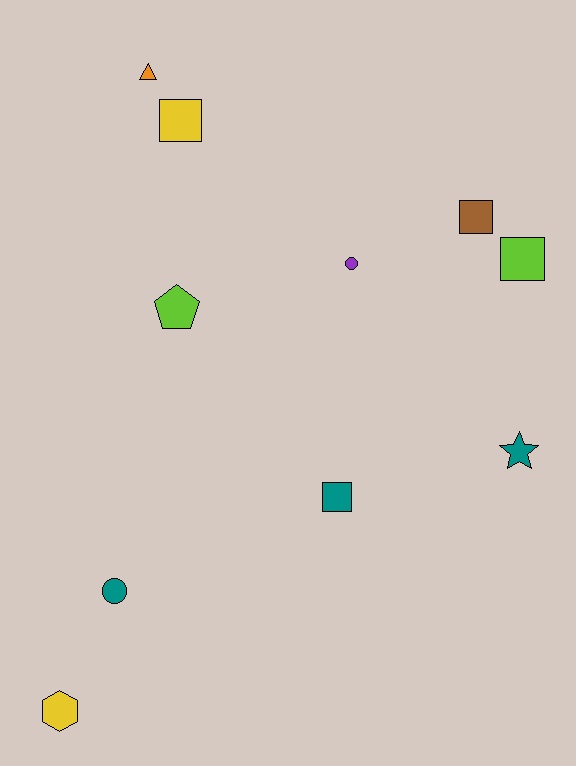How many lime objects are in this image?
There are 2 lime objects.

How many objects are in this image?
There are 10 objects.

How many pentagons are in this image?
There is 1 pentagon.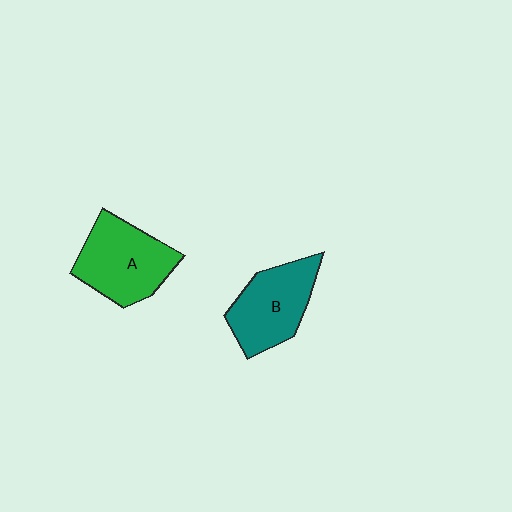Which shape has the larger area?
Shape A (green).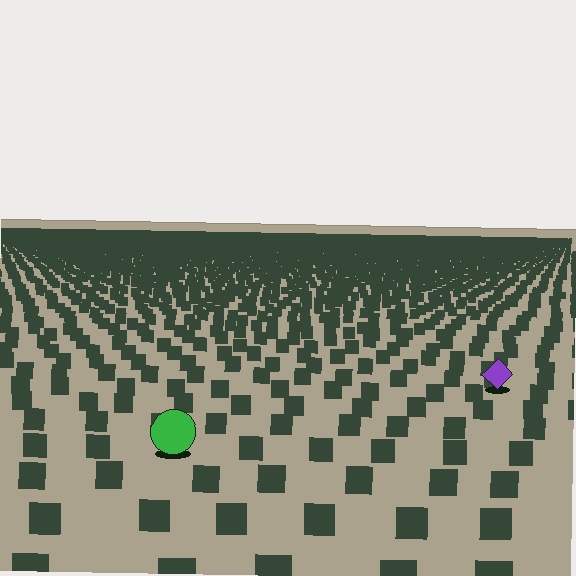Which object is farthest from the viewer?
The purple diamond is farthest from the viewer. It appears smaller and the ground texture around it is denser.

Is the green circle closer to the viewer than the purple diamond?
Yes. The green circle is closer — you can tell from the texture gradient: the ground texture is coarser near it.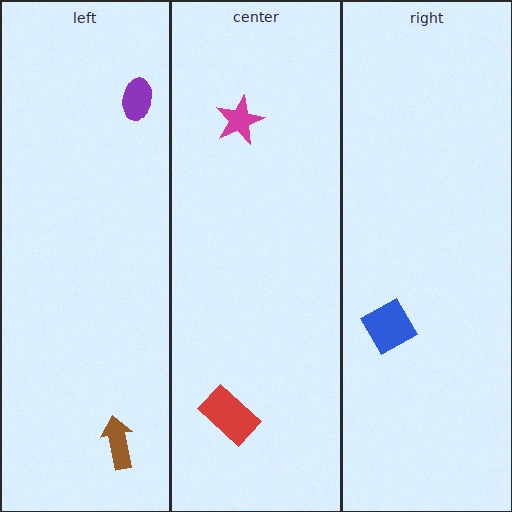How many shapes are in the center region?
2.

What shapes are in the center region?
The magenta star, the red rectangle.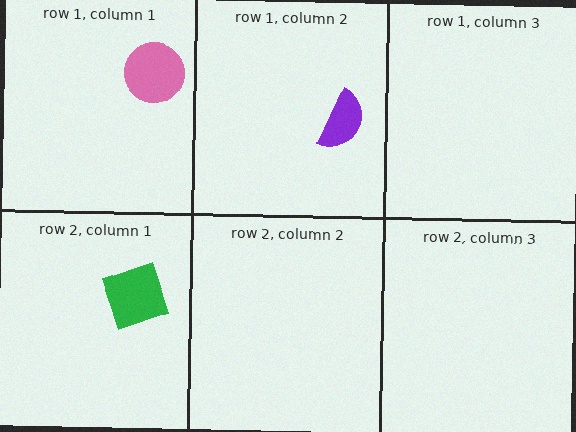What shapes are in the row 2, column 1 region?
The green square.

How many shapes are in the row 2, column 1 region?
1.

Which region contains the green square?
The row 2, column 1 region.